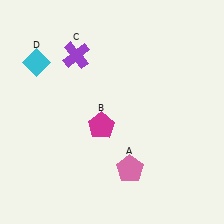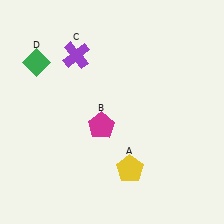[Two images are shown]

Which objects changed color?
A changed from pink to yellow. D changed from cyan to green.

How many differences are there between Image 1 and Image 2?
There are 2 differences between the two images.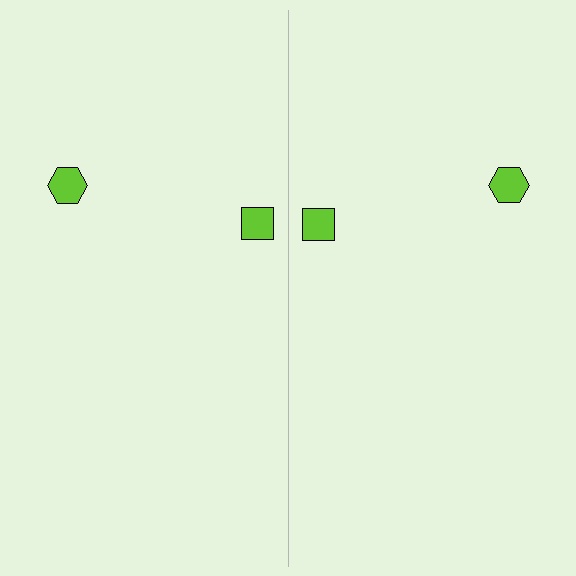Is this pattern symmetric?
Yes, this pattern has bilateral (reflection) symmetry.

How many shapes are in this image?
There are 4 shapes in this image.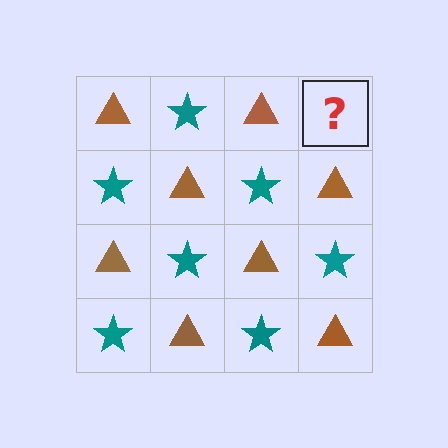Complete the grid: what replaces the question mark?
The question mark should be replaced with a teal star.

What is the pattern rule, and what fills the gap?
The rule is that it alternates brown triangle and teal star in a checkerboard pattern. The gap should be filled with a teal star.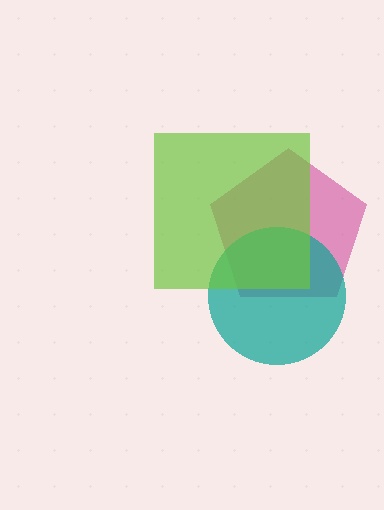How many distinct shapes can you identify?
There are 3 distinct shapes: a magenta pentagon, a teal circle, a lime square.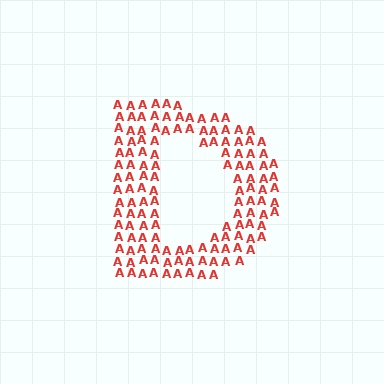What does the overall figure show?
The overall figure shows the letter D.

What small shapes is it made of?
It is made of small letter A's.